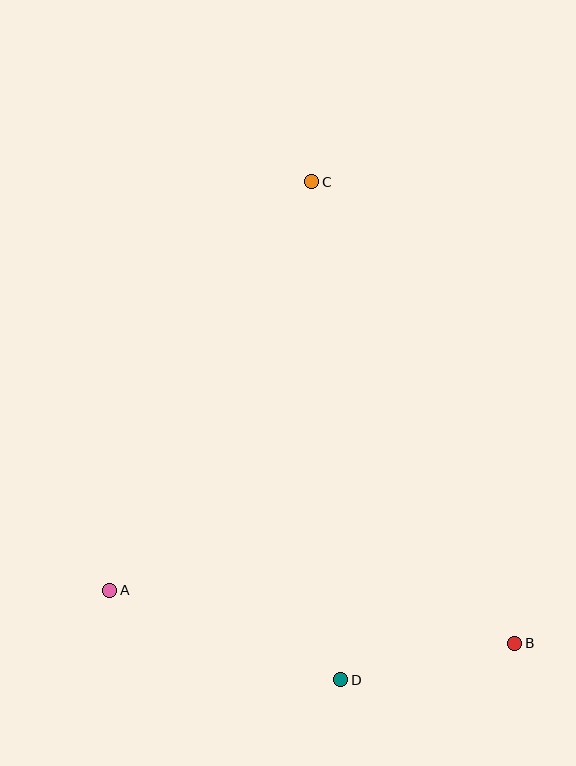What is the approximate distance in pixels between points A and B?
The distance between A and B is approximately 409 pixels.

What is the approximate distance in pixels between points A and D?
The distance between A and D is approximately 248 pixels.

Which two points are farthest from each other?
Points B and C are farthest from each other.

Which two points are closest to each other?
Points B and D are closest to each other.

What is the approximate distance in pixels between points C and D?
The distance between C and D is approximately 499 pixels.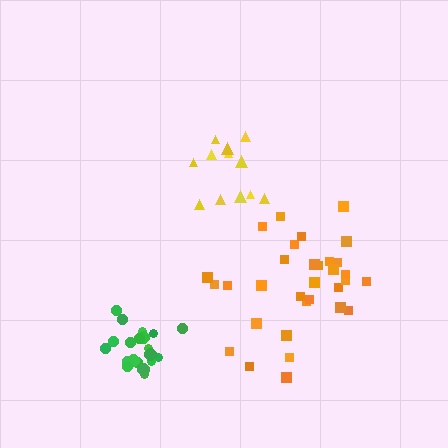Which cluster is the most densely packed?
Green.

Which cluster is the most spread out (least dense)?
Yellow.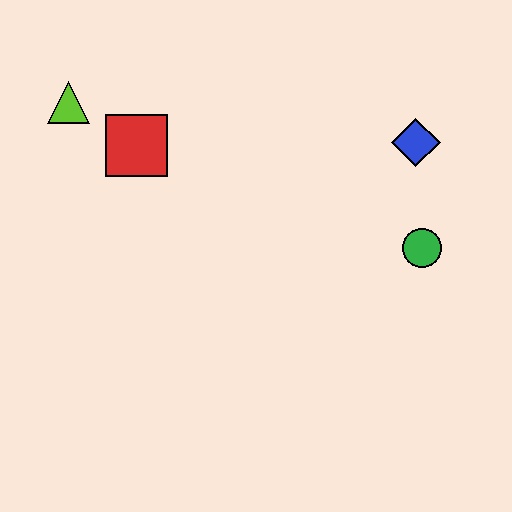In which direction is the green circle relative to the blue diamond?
The green circle is below the blue diamond.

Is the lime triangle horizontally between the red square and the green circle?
No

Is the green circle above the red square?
No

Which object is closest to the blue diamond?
The green circle is closest to the blue diamond.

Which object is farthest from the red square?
The green circle is farthest from the red square.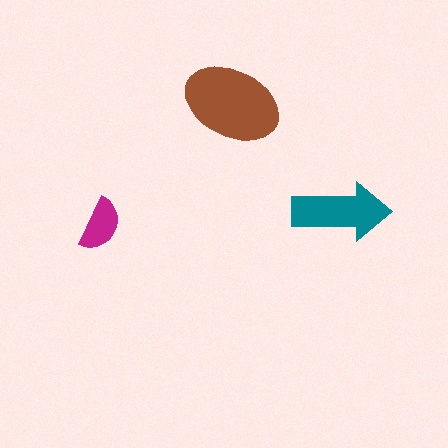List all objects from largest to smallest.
The brown ellipse, the teal arrow, the magenta semicircle.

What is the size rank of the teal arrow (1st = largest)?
2nd.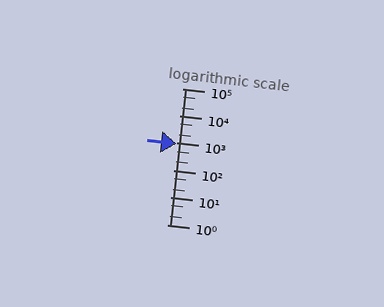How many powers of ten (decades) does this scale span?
The scale spans 5 decades, from 1 to 100000.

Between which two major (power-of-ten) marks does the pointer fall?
The pointer is between 100 and 1000.